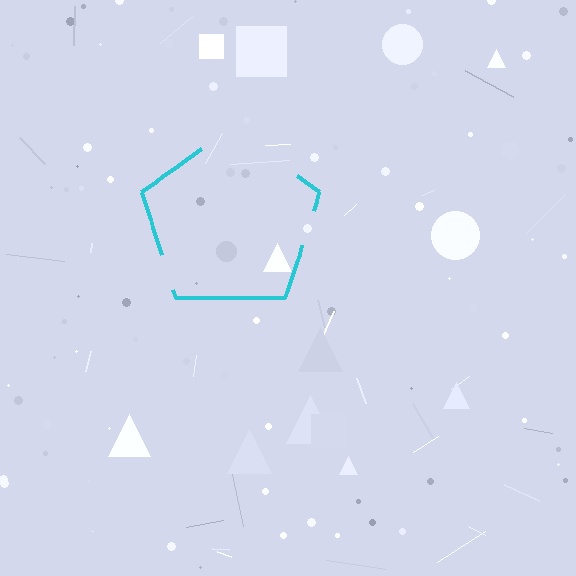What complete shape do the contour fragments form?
The contour fragments form a pentagon.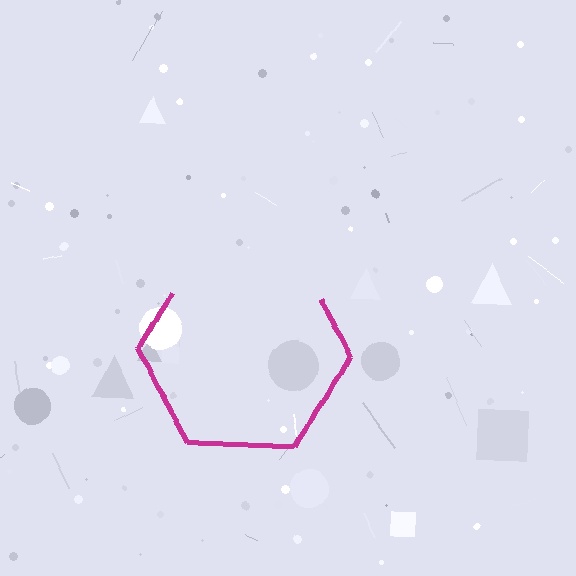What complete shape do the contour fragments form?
The contour fragments form a hexagon.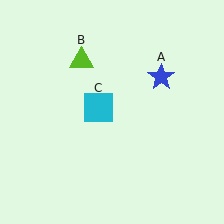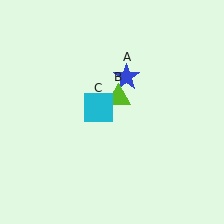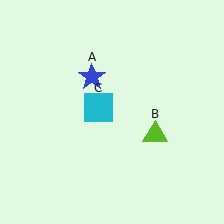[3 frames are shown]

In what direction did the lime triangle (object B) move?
The lime triangle (object B) moved down and to the right.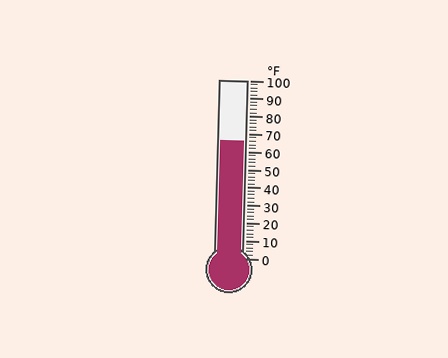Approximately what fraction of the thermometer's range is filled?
The thermometer is filled to approximately 65% of its range.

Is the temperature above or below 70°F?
The temperature is below 70°F.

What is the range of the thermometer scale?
The thermometer scale ranges from 0°F to 100°F.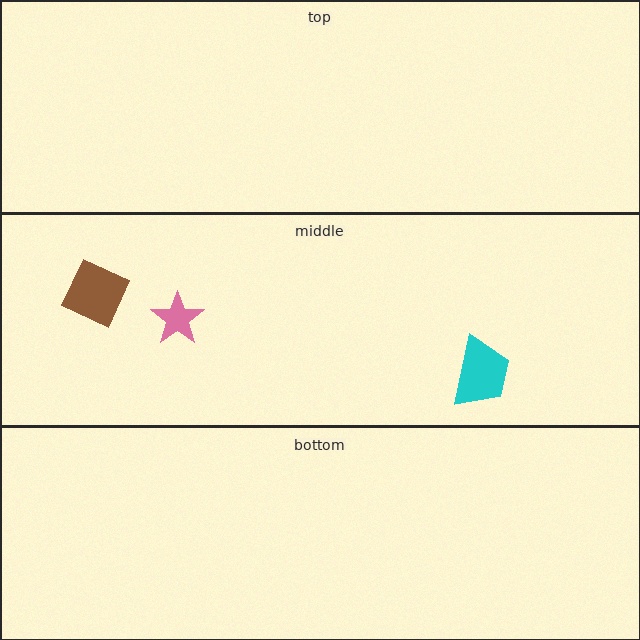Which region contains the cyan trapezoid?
The middle region.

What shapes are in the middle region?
The cyan trapezoid, the pink star, the brown square.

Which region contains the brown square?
The middle region.